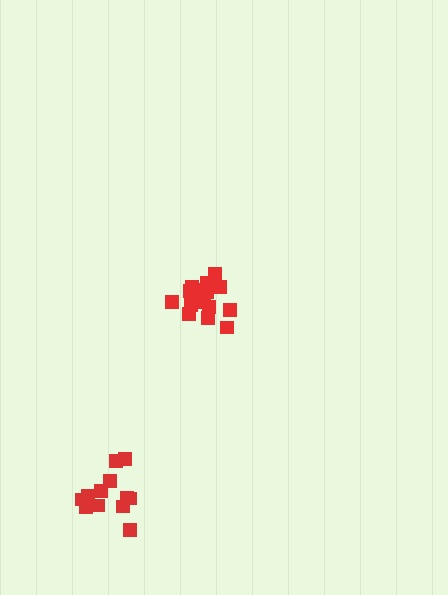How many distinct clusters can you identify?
There are 2 distinct clusters.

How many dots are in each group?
Group 1: 17 dots, Group 2: 13 dots (30 total).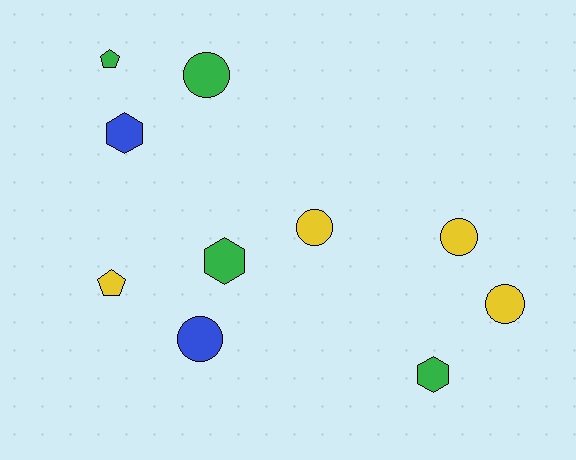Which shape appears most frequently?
Circle, with 5 objects.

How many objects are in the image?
There are 10 objects.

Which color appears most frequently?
Yellow, with 4 objects.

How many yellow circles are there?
There are 3 yellow circles.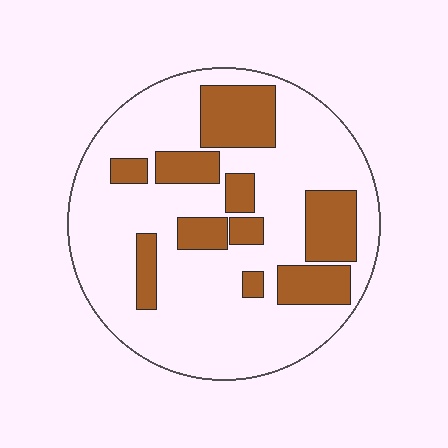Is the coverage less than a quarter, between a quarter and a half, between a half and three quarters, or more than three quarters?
Between a quarter and a half.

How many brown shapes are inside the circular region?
10.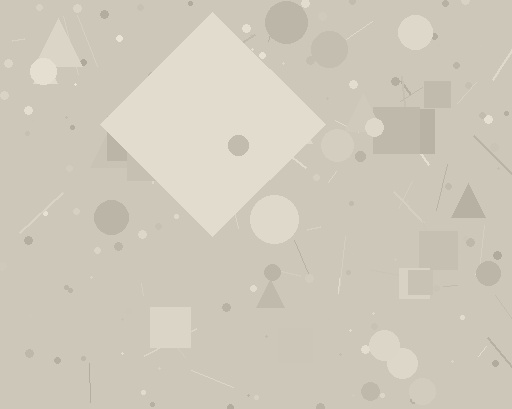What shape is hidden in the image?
A diamond is hidden in the image.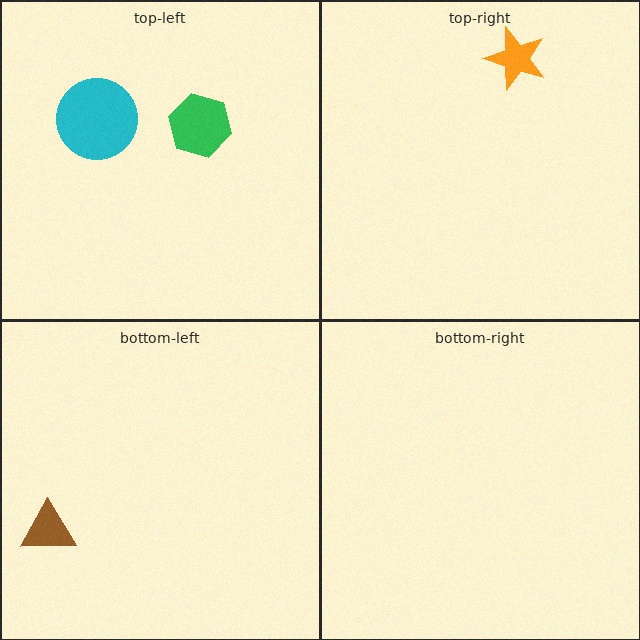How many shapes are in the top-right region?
1.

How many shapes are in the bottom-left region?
1.